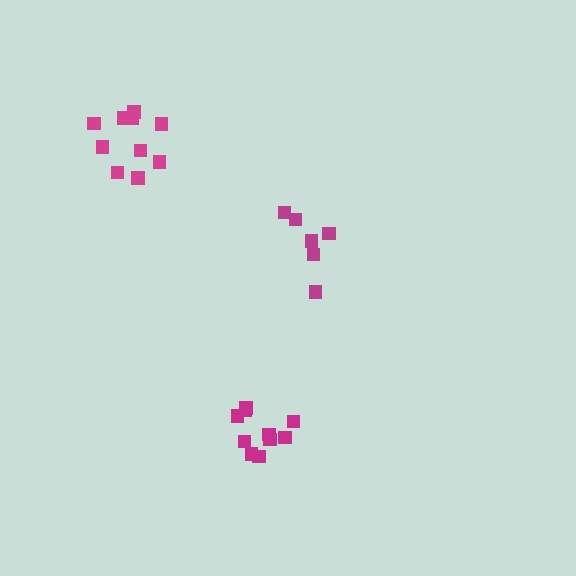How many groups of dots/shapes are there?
There are 3 groups.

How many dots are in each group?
Group 1: 6 dots, Group 2: 10 dots, Group 3: 10 dots (26 total).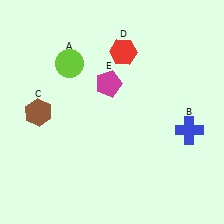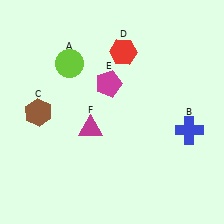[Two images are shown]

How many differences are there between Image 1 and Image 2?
There is 1 difference between the two images.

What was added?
A magenta triangle (F) was added in Image 2.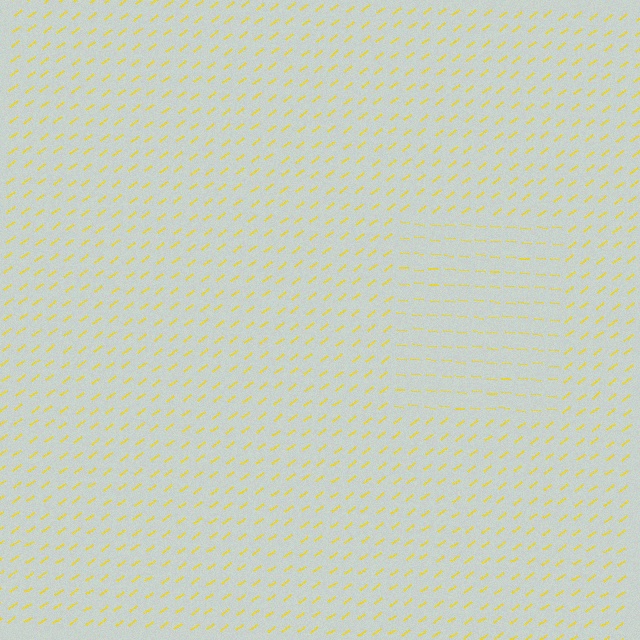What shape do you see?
I see a rectangle.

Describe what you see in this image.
The image is filled with small yellow line segments. A rectangle region in the image has lines oriented differently from the surrounding lines, creating a visible texture boundary.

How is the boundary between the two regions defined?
The boundary is defined purely by a change in line orientation (approximately 45 degrees difference). All lines are the same color and thickness.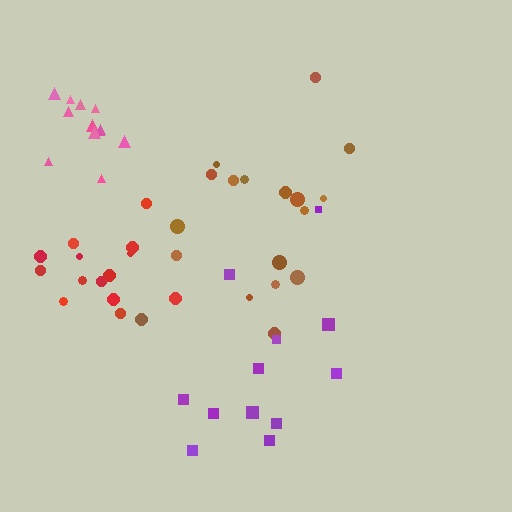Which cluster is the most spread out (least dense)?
Purple.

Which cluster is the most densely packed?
Pink.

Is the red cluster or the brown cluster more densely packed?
Red.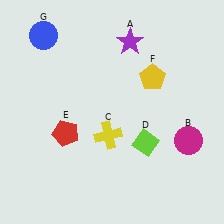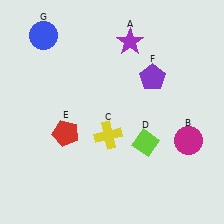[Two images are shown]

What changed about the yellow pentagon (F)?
In Image 1, F is yellow. In Image 2, it changed to purple.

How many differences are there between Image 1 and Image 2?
There is 1 difference between the two images.